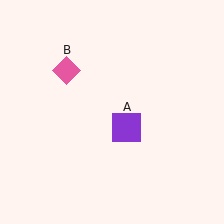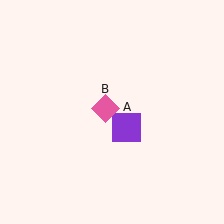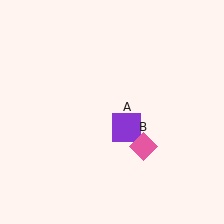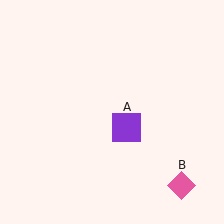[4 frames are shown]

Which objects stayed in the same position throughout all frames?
Purple square (object A) remained stationary.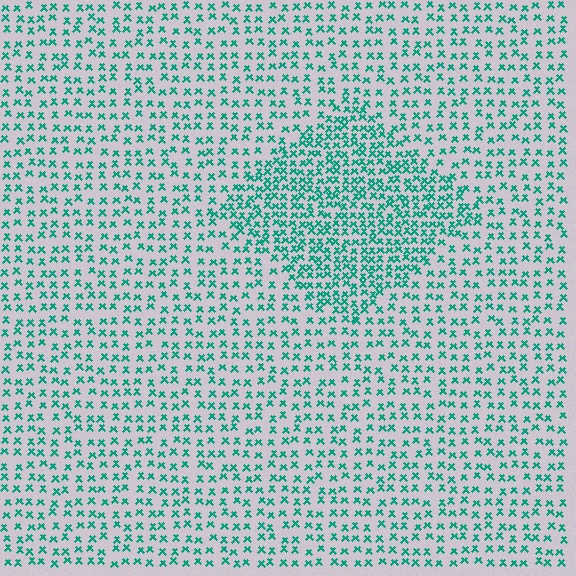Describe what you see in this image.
The image contains small teal elements arranged at two different densities. A diamond-shaped region is visible where the elements are more densely packed than the surrounding area.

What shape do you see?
I see a diamond.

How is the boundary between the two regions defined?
The boundary is defined by a change in element density (approximately 1.9x ratio). All elements are the same color, size, and shape.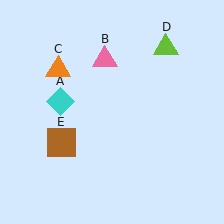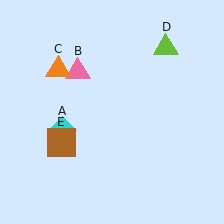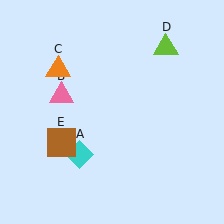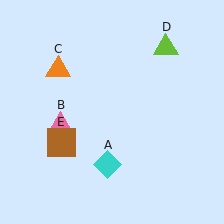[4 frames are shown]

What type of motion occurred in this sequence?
The cyan diamond (object A), pink triangle (object B) rotated counterclockwise around the center of the scene.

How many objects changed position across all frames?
2 objects changed position: cyan diamond (object A), pink triangle (object B).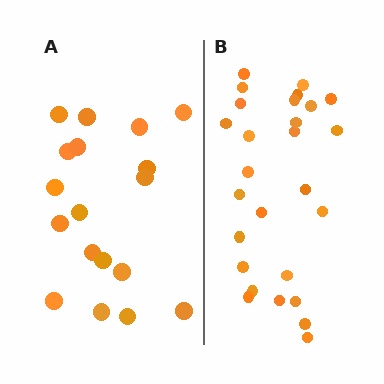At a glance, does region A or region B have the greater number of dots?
Region B (the right region) has more dots.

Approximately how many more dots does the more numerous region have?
Region B has roughly 8 or so more dots than region A.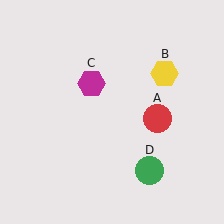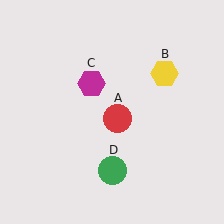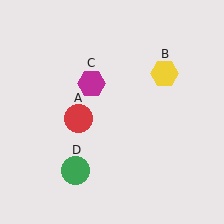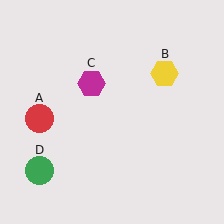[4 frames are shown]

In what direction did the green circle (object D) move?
The green circle (object D) moved left.